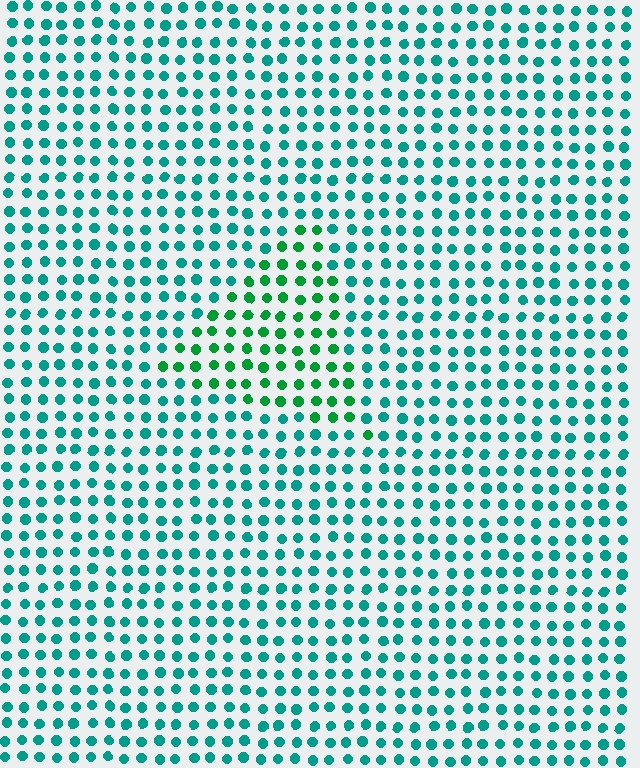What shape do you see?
I see a triangle.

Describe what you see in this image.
The image is filled with small teal elements in a uniform arrangement. A triangle-shaped region is visible where the elements are tinted to a slightly different hue, forming a subtle color boundary.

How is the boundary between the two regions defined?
The boundary is defined purely by a slight shift in hue (about 34 degrees). Spacing, size, and orientation are identical on both sides.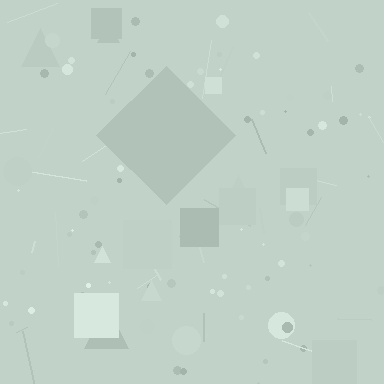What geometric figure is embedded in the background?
A diamond is embedded in the background.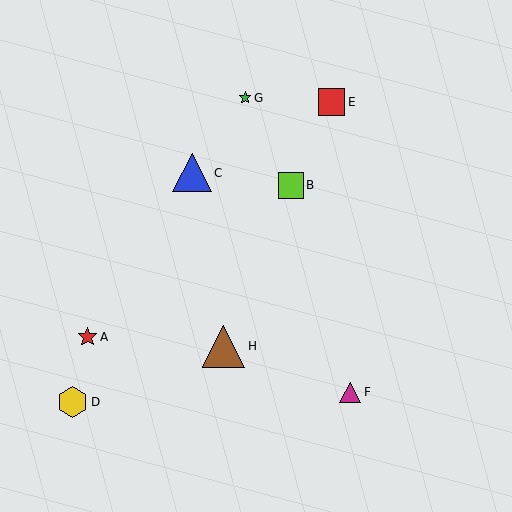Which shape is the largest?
The brown triangle (labeled H) is the largest.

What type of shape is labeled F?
Shape F is a magenta triangle.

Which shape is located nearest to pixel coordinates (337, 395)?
The magenta triangle (labeled F) at (350, 392) is nearest to that location.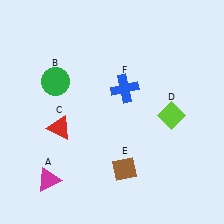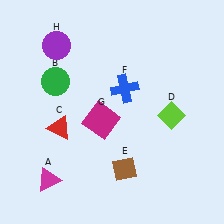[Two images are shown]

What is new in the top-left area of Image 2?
A purple circle (H) was added in the top-left area of Image 2.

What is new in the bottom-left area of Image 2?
A magenta square (G) was added in the bottom-left area of Image 2.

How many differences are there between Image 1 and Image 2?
There are 2 differences between the two images.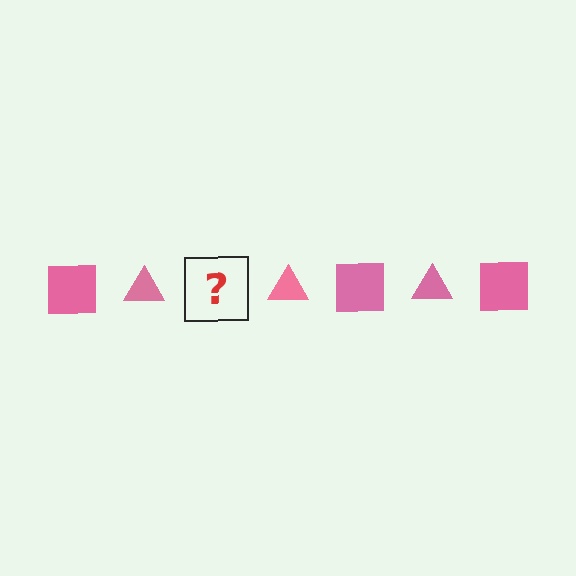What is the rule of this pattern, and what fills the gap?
The rule is that the pattern cycles through square, triangle shapes in pink. The gap should be filled with a pink square.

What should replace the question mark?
The question mark should be replaced with a pink square.